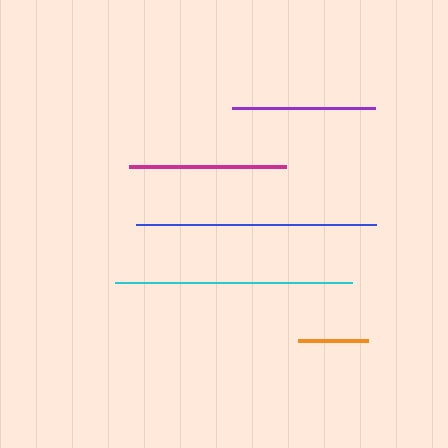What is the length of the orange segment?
The orange segment is approximately 70 pixels long.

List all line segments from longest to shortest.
From longest to shortest: blue, cyan, magenta, purple, orange.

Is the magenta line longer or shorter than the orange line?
The magenta line is longer than the orange line.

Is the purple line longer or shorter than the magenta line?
The magenta line is longer than the purple line.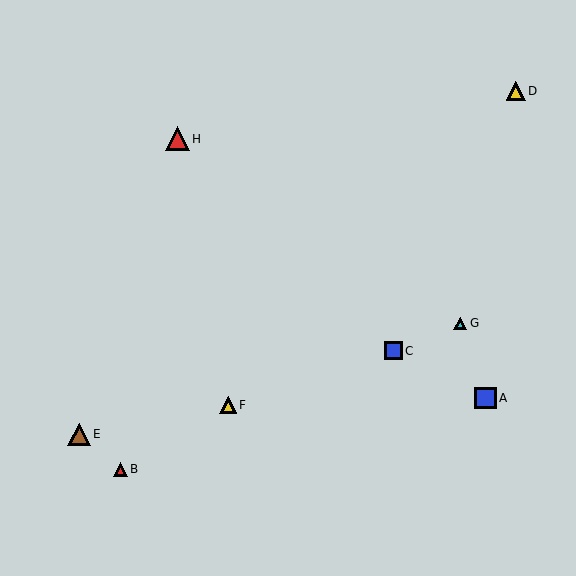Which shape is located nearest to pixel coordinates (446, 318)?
The cyan triangle (labeled G) at (460, 323) is nearest to that location.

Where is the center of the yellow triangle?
The center of the yellow triangle is at (228, 405).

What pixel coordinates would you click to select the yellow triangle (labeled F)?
Click at (228, 405) to select the yellow triangle F.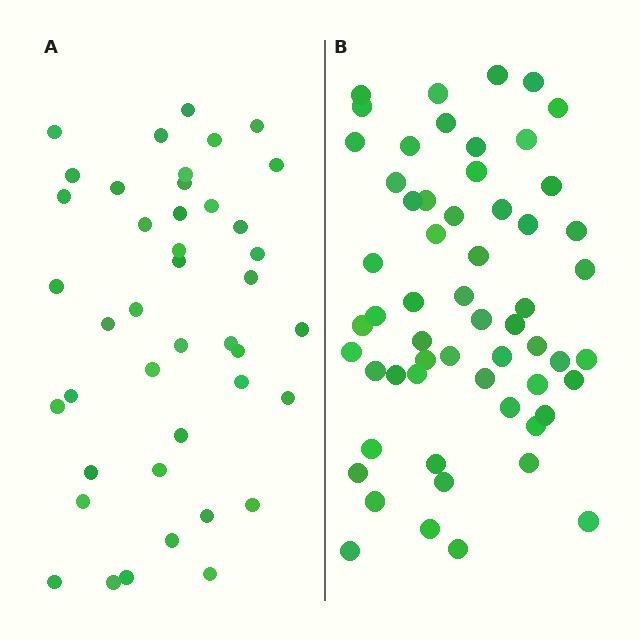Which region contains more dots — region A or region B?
Region B (the right region) has more dots.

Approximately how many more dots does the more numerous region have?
Region B has approximately 15 more dots than region A.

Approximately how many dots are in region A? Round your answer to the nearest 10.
About 40 dots. (The exact count is 42, which rounds to 40.)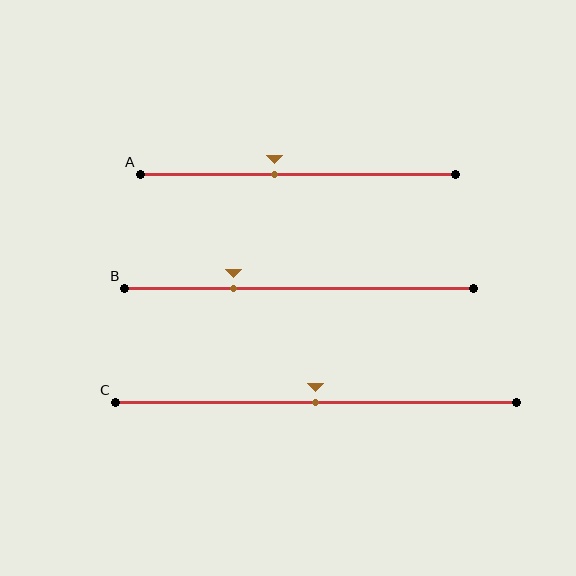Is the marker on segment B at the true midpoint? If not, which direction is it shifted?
No, the marker on segment B is shifted to the left by about 19% of the segment length.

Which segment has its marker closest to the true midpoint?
Segment C has its marker closest to the true midpoint.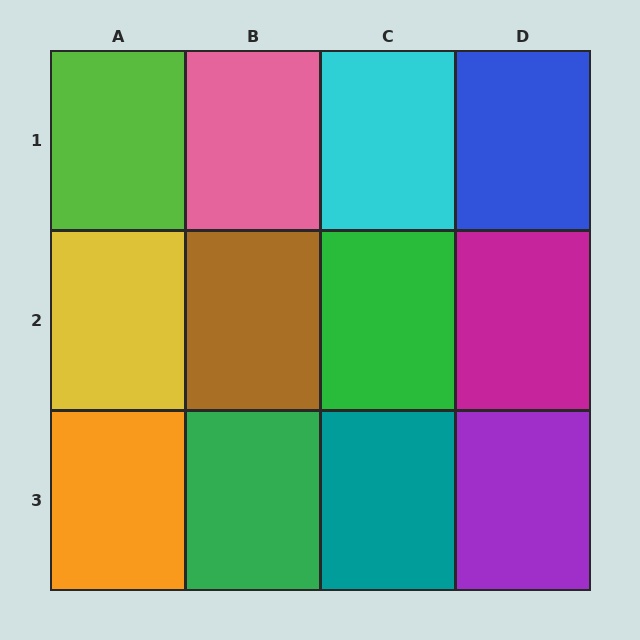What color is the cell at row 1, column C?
Cyan.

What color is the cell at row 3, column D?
Purple.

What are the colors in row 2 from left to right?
Yellow, brown, green, magenta.